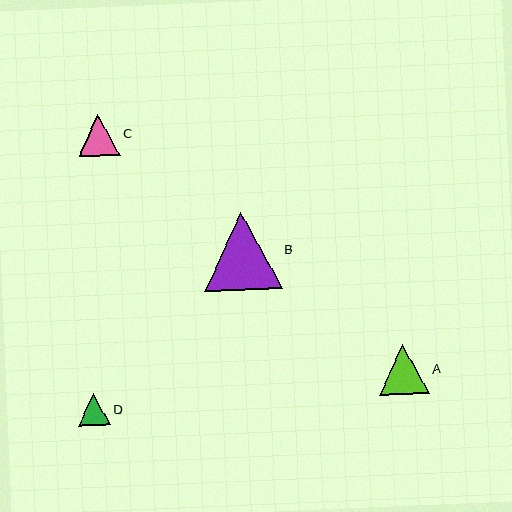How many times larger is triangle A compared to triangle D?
Triangle A is approximately 1.5 times the size of triangle D.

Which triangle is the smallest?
Triangle D is the smallest with a size of approximately 33 pixels.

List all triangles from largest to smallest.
From largest to smallest: B, A, C, D.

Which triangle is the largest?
Triangle B is the largest with a size of approximately 78 pixels.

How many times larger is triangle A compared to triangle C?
Triangle A is approximately 1.2 times the size of triangle C.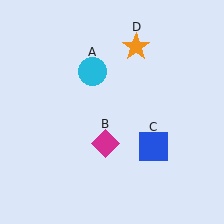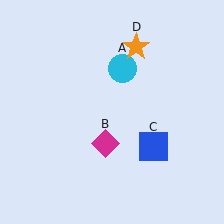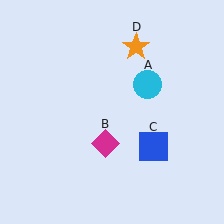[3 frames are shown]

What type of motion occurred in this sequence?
The cyan circle (object A) rotated clockwise around the center of the scene.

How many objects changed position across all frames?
1 object changed position: cyan circle (object A).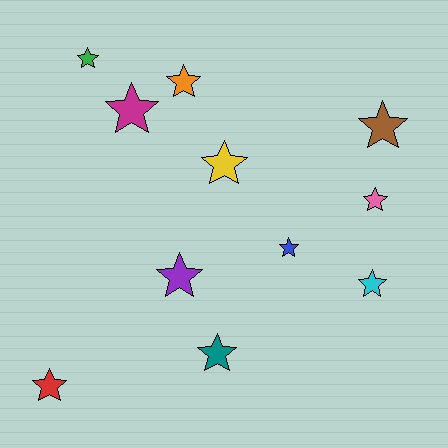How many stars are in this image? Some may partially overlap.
There are 11 stars.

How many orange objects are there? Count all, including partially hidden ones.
There is 1 orange object.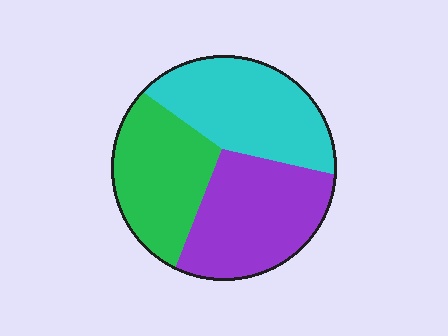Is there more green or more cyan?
Cyan.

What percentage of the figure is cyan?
Cyan takes up about one third (1/3) of the figure.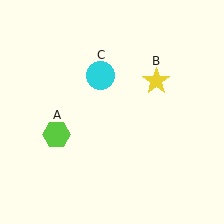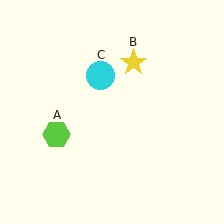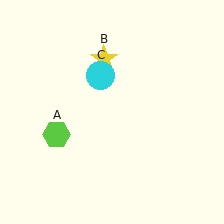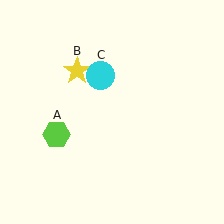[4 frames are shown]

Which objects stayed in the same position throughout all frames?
Lime hexagon (object A) and cyan circle (object C) remained stationary.